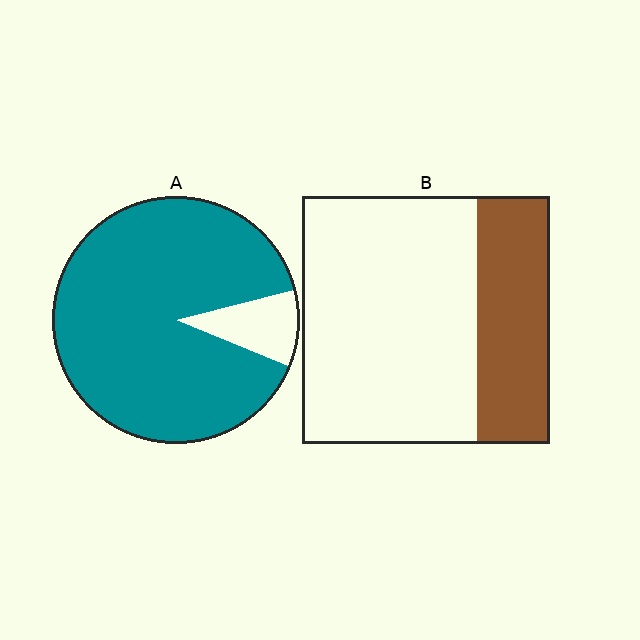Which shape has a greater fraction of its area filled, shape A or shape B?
Shape A.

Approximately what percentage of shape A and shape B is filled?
A is approximately 90% and B is approximately 30%.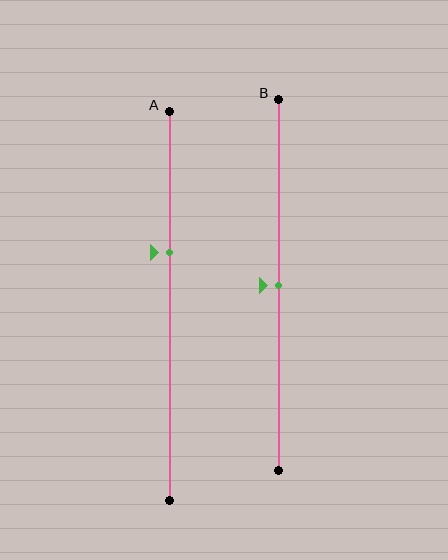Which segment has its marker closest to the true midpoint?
Segment B has its marker closest to the true midpoint.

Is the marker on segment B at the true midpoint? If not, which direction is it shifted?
Yes, the marker on segment B is at the true midpoint.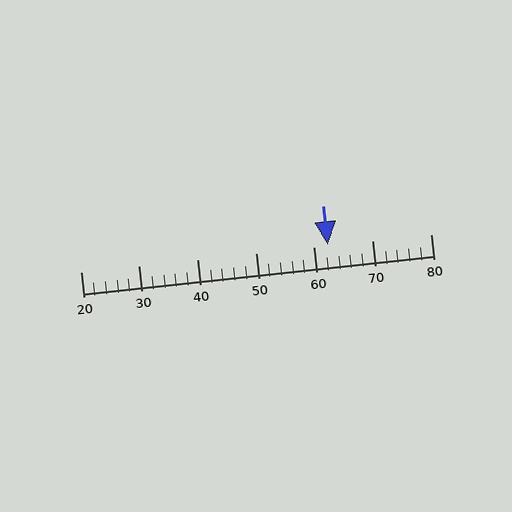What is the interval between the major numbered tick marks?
The major tick marks are spaced 10 units apart.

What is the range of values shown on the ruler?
The ruler shows values from 20 to 80.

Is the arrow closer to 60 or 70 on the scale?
The arrow is closer to 60.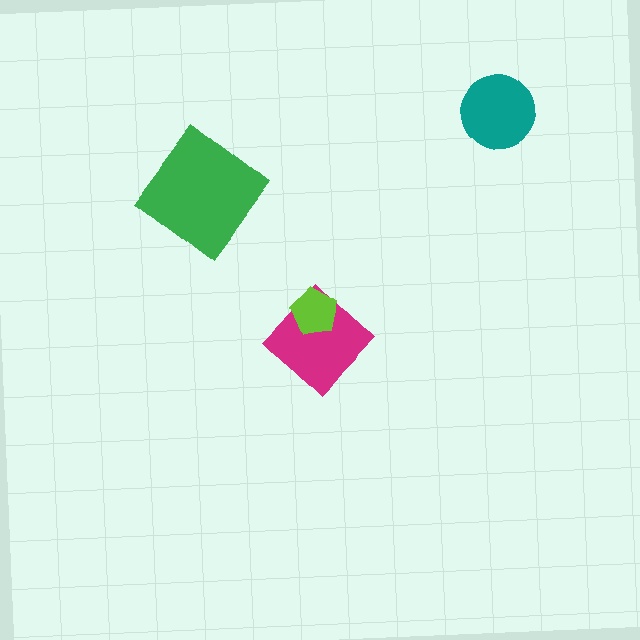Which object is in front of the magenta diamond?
The lime pentagon is in front of the magenta diamond.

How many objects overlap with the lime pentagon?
1 object overlaps with the lime pentagon.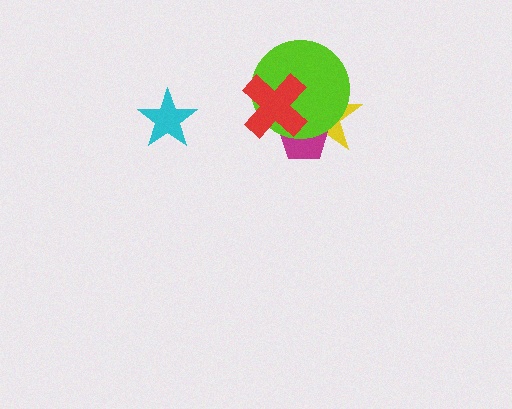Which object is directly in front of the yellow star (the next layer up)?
The magenta pentagon is directly in front of the yellow star.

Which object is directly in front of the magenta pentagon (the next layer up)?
The lime circle is directly in front of the magenta pentagon.